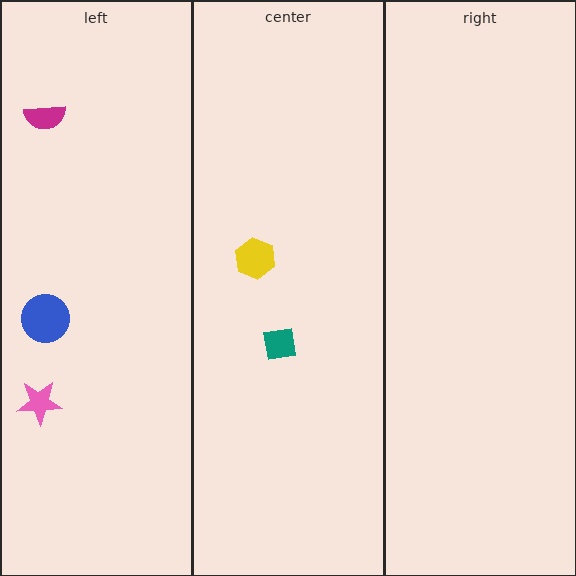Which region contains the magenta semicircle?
The left region.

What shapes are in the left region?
The pink star, the magenta semicircle, the blue circle.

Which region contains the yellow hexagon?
The center region.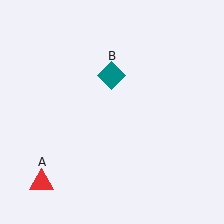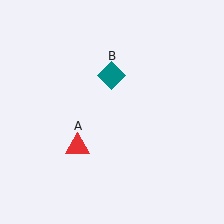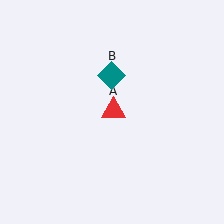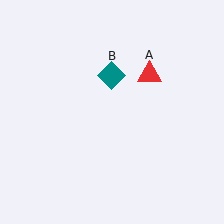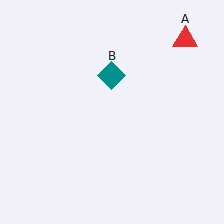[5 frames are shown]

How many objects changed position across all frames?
1 object changed position: red triangle (object A).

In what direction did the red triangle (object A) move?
The red triangle (object A) moved up and to the right.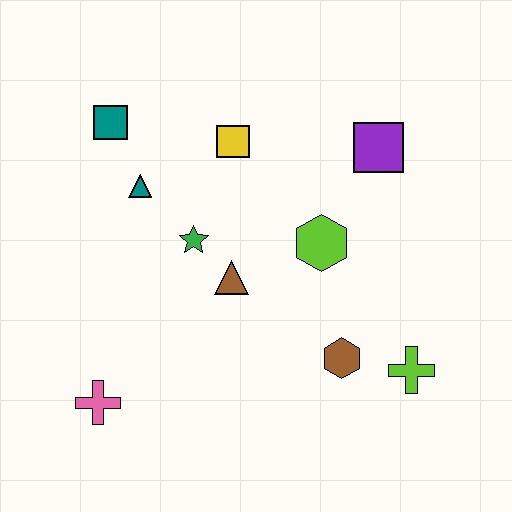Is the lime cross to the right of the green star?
Yes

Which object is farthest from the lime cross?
The teal square is farthest from the lime cross.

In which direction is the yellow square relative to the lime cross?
The yellow square is above the lime cross.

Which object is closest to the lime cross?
The brown hexagon is closest to the lime cross.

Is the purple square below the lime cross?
No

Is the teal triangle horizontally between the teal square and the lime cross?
Yes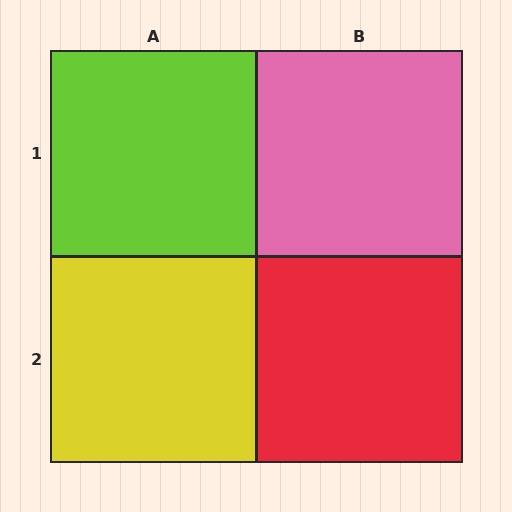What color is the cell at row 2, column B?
Red.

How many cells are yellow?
1 cell is yellow.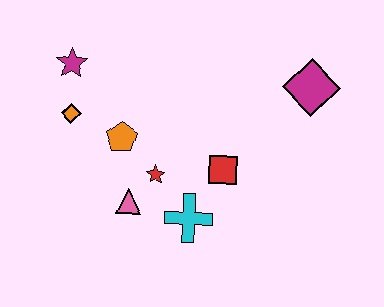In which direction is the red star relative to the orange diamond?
The red star is to the right of the orange diamond.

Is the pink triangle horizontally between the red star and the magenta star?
Yes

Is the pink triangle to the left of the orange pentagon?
No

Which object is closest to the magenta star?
The orange diamond is closest to the magenta star.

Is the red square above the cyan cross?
Yes